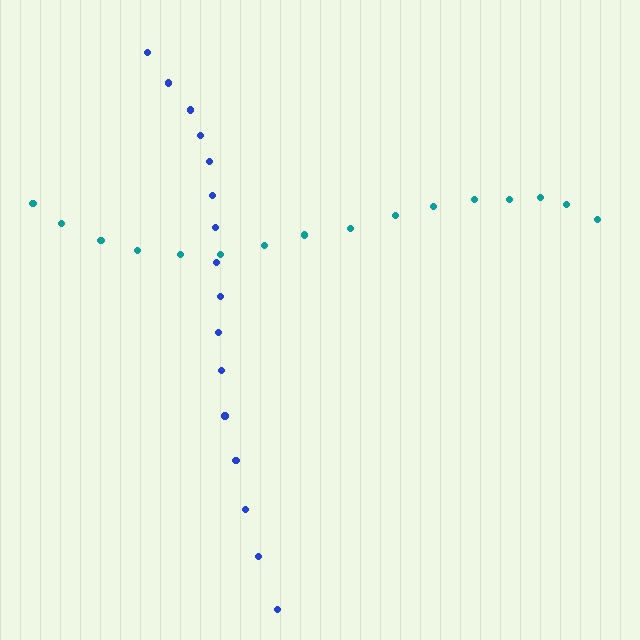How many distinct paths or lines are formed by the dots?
There are 2 distinct paths.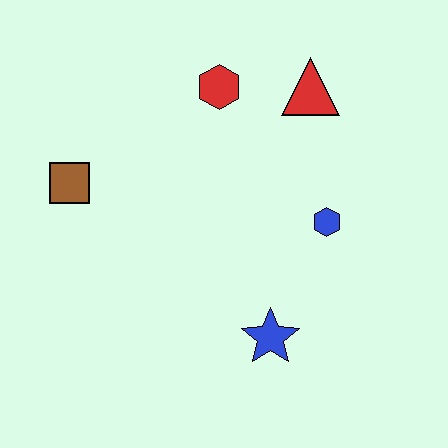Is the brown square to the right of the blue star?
No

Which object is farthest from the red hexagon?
The blue star is farthest from the red hexagon.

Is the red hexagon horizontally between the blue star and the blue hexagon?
No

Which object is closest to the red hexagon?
The red triangle is closest to the red hexagon.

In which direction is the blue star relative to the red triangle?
The blue star is below the red triangle.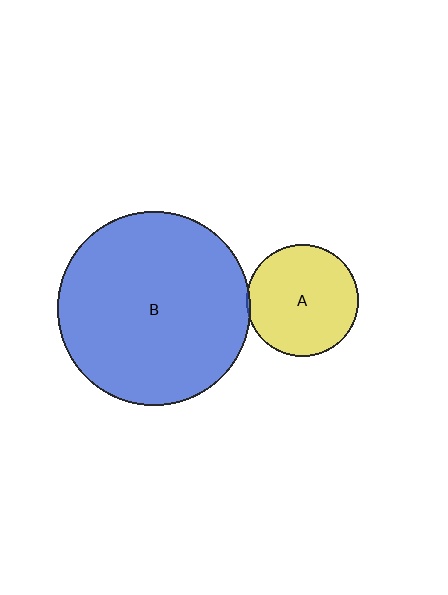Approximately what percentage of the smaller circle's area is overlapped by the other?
Approximately 5%.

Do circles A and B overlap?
Yes.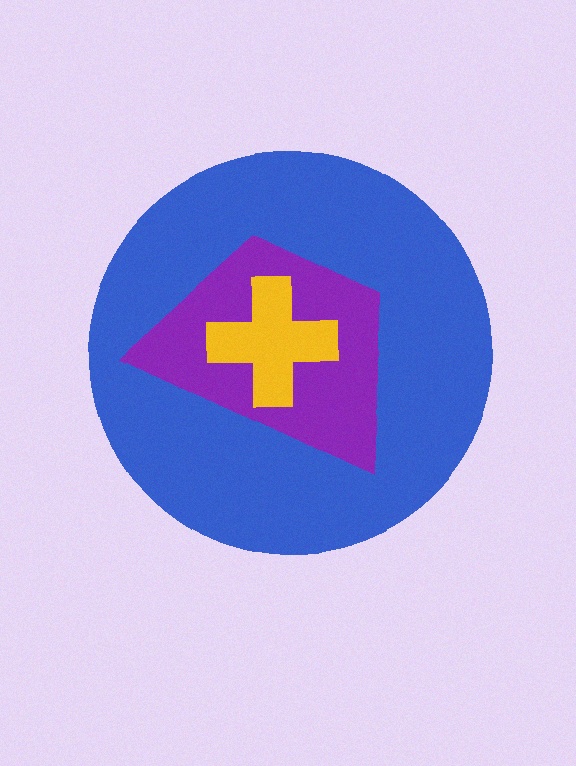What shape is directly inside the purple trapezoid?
The yellow cross.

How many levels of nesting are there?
3.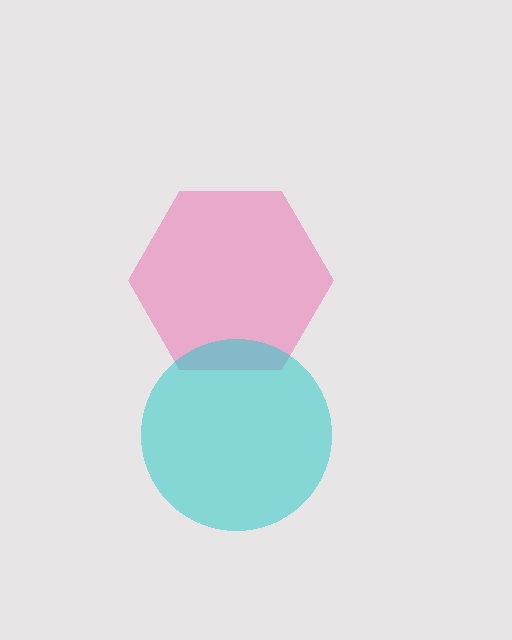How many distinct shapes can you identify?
There are 2 distinct shapes: a pink hexagon, a cyan circle.